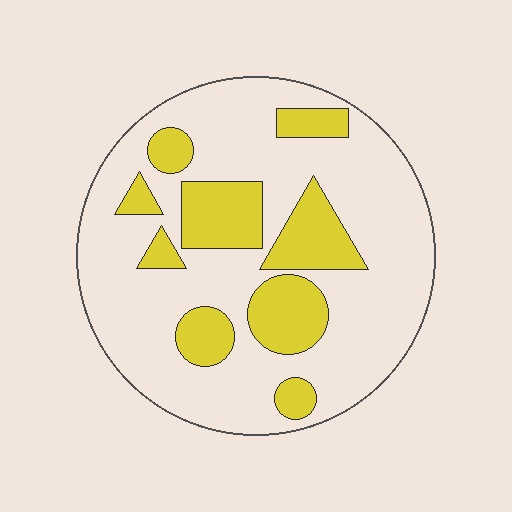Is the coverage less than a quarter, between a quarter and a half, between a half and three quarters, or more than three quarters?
Between a quarter and a half.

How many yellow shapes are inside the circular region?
9.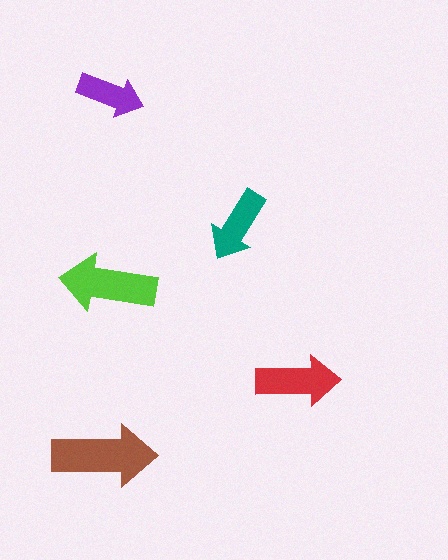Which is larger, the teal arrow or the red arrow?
The red one.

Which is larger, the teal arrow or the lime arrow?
The lime one.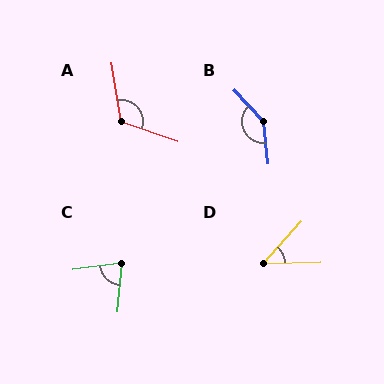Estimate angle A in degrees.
Approximately 118 degrees.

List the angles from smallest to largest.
D (46°), C (77°), A (118°), B (143°).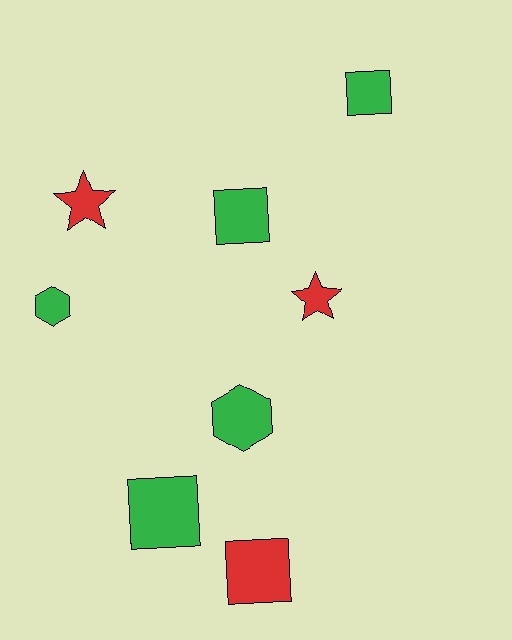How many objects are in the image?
There are 8 objects.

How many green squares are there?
There are 3 green squares.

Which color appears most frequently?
Green, with 5 objects.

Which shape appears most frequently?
Square, with 4 objects.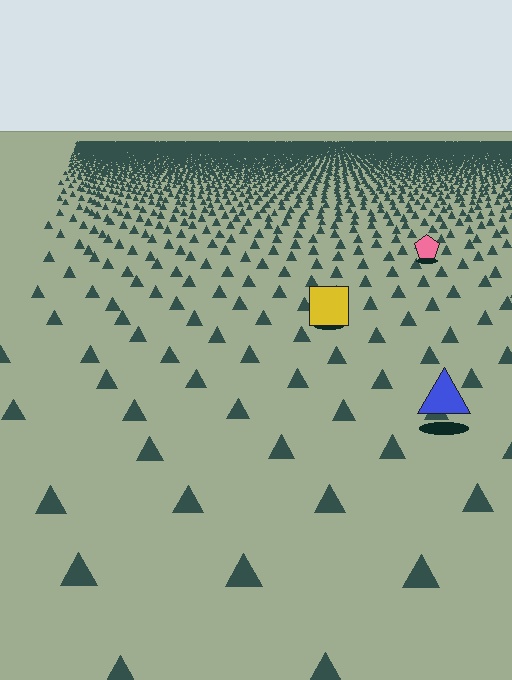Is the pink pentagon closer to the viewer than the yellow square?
No. The yellow square is closer — you can tell from the texture gradient: the ground texture is coarser near it.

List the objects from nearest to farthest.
From nearest to farthest: the blue triangle, the yellow square, the pink pentagon.